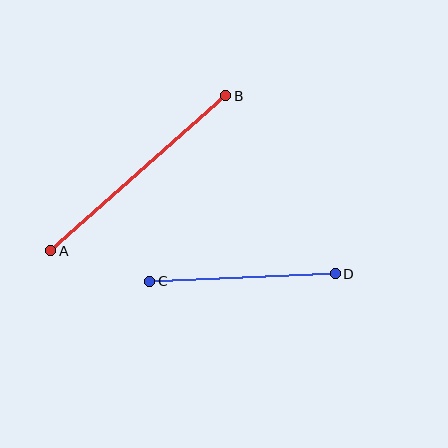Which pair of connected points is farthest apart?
Points A and B are farthest apart.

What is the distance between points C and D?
The distance is approximately 186 pixels.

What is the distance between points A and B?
The distance is approximately 234 pixels.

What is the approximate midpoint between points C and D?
The midpoint is at approximately (242, 278) pixels.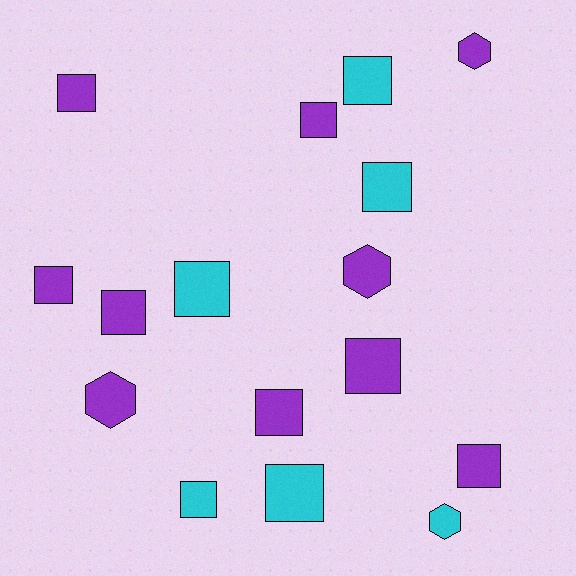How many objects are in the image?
There are 16 objects.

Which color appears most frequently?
Purple, with 10 objects.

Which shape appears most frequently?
Square, with 12 objects.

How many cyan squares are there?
There are 5 cyan squares.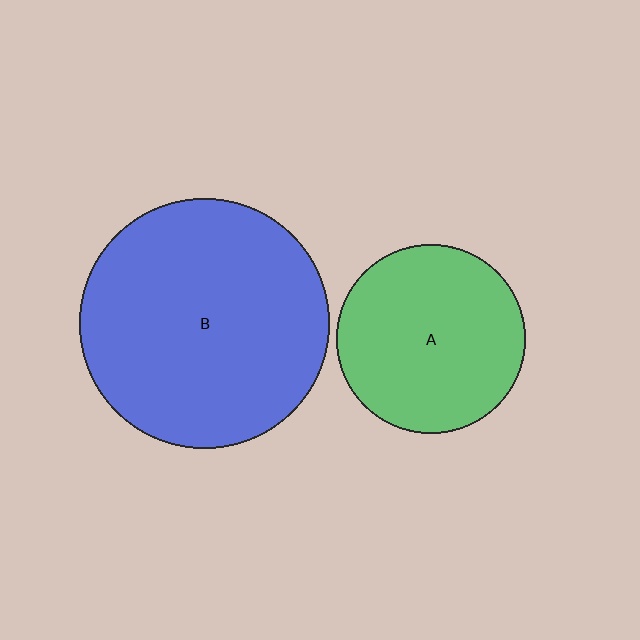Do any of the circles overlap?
No, none of the circles overlap.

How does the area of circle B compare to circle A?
Approximately 1.7 times.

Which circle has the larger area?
Circle B (blue).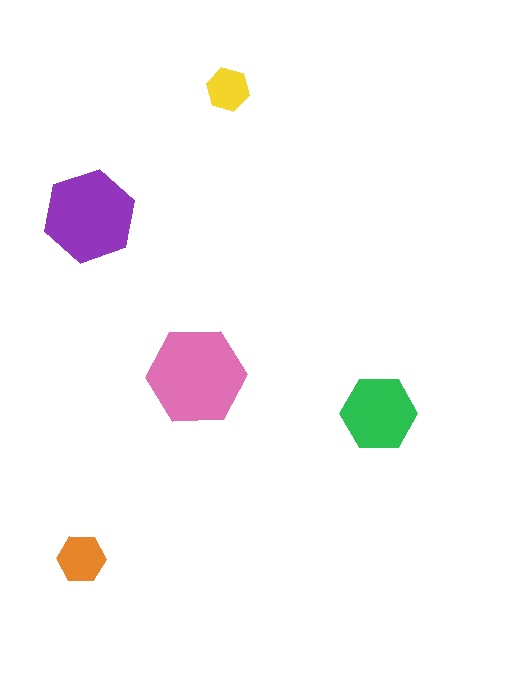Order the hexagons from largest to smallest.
the pink one, the purple one, the green one, the orange one, the yellow one.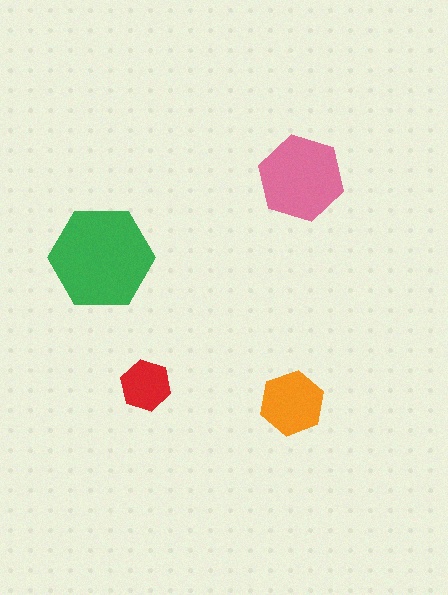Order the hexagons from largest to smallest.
the green one, the pink one, the orange one, the red one.